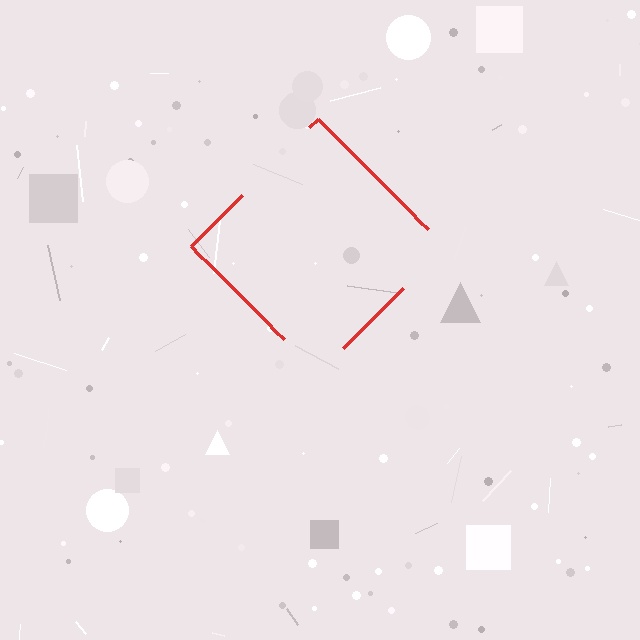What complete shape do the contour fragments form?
The contour fragments form a diamond.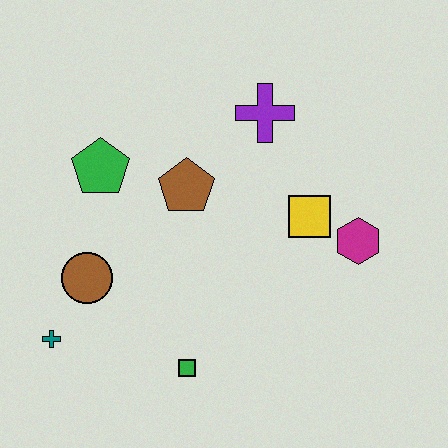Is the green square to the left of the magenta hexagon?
Yes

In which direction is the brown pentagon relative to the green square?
The brown pentagon is above the green square.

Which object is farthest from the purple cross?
The teal cross is farthest from the purple cross.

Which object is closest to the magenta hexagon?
The yellow square is closest to the magenta hexagon.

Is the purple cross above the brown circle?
Yes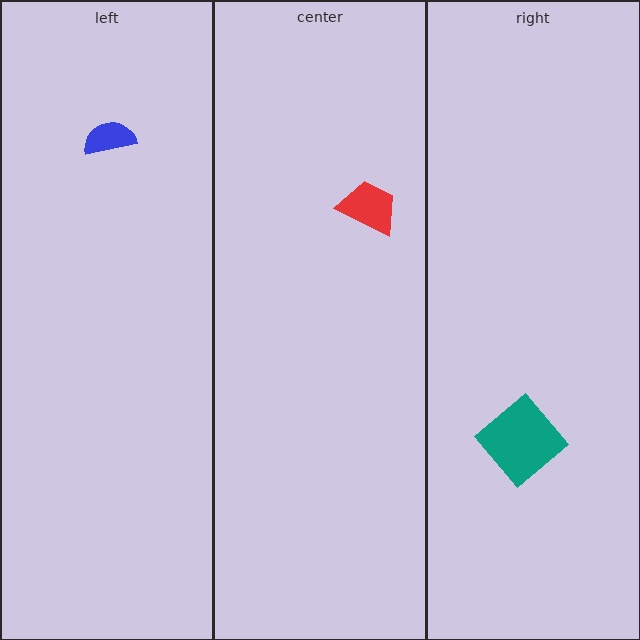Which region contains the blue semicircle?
The left region.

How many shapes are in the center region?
1.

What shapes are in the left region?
The blue semicircle.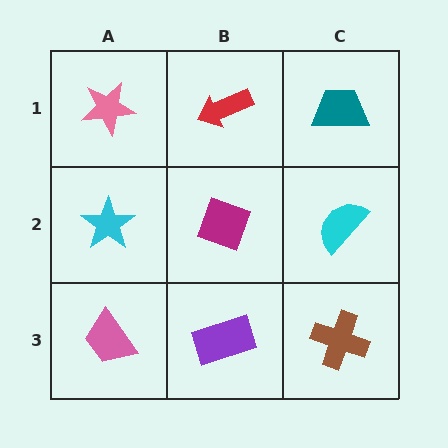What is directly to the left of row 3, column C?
A purple rectangle.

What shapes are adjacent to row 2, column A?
A pink star (row 1, column A), a pink trapezoid (row 3, column A), a magenta diamond (row 2, column B).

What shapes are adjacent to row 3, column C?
A cyan semicircle (row 2, column C), a purple rectangle (row 3, column B).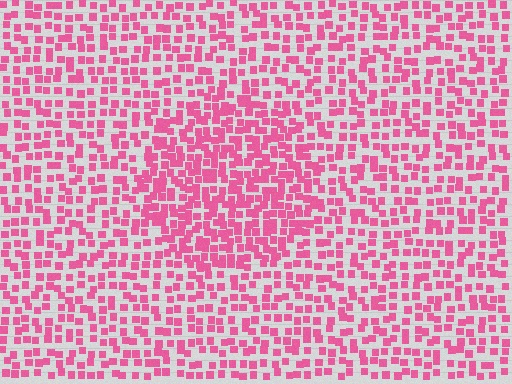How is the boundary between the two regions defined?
The boundary is defined by a change in element density (approximately 1.7x ratio). All elements are the same color, size, and shape.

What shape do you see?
I see a circle.